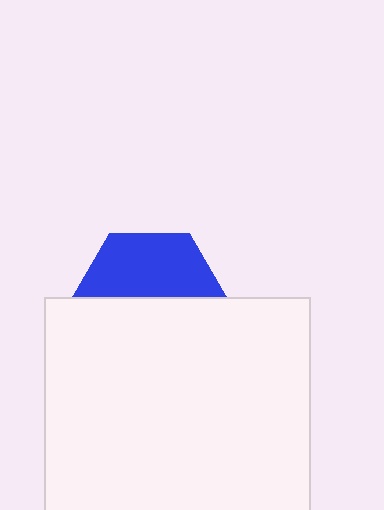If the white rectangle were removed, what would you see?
You would see the complete blue hexagon.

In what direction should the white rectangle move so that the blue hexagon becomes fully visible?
The white rectangle should move down. That is the shortest direction to clear the overlap and leave the blue hexagon fully visible.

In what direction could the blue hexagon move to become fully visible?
The blue hexagon could move up. That would shift it out from behind the white rectangle entirely.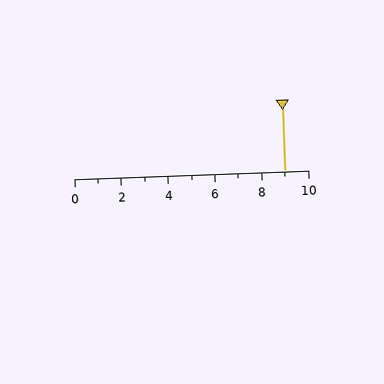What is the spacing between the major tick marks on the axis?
The major ticks are spaced 2 apart.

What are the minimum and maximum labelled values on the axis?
The axis runs from 0 to 10.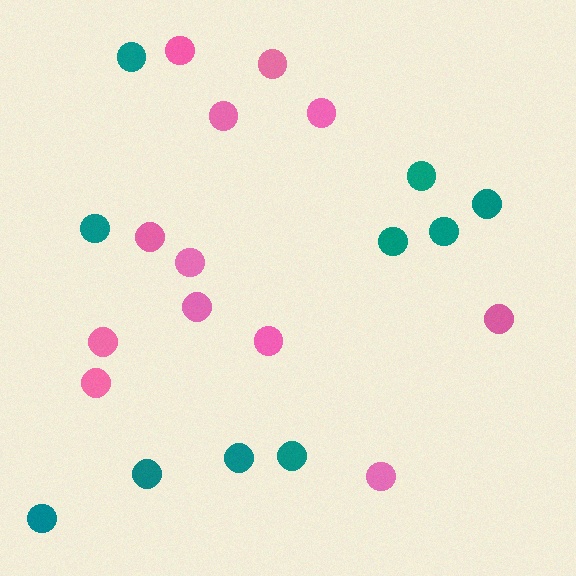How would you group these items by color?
There are 2 groups: one group of pink circles (12) and one group of teal circles (10).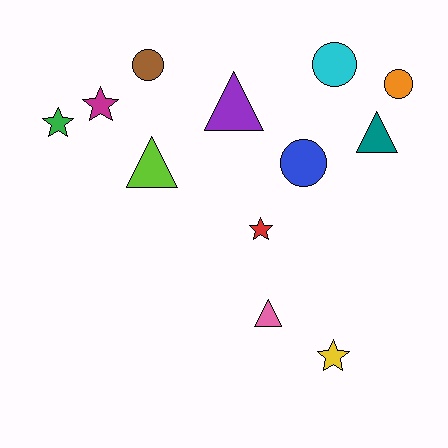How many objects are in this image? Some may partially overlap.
There are 12 objects.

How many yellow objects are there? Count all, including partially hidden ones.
There is 1 yellow object.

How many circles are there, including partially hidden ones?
There are 4 circles.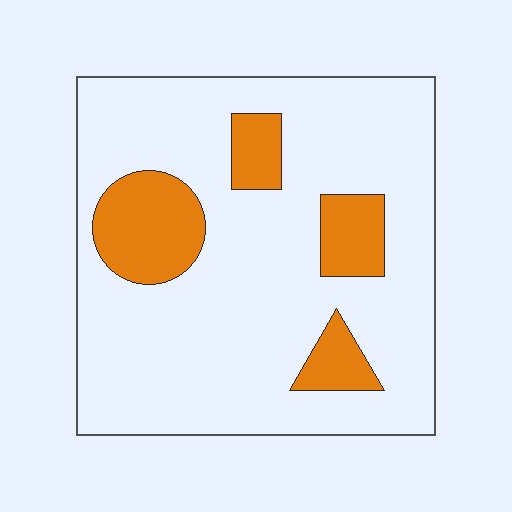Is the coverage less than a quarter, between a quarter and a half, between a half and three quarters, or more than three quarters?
Less than a quarter.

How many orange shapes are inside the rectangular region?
4.